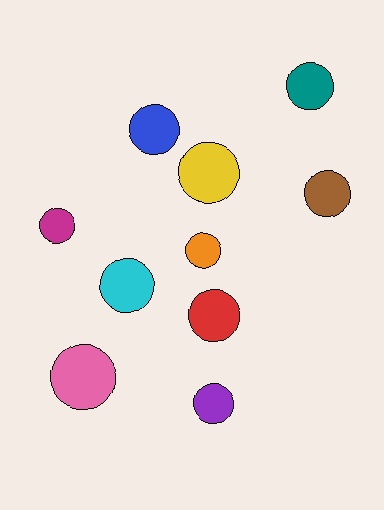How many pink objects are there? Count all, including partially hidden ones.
There is 1 pink object.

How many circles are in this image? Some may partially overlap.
There are 10 circles.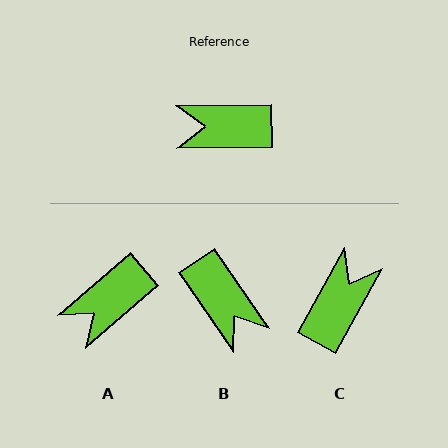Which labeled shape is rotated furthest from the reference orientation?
B, about 123 degrees away.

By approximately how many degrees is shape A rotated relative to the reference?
Approximately 39 degrees counter-clockwise.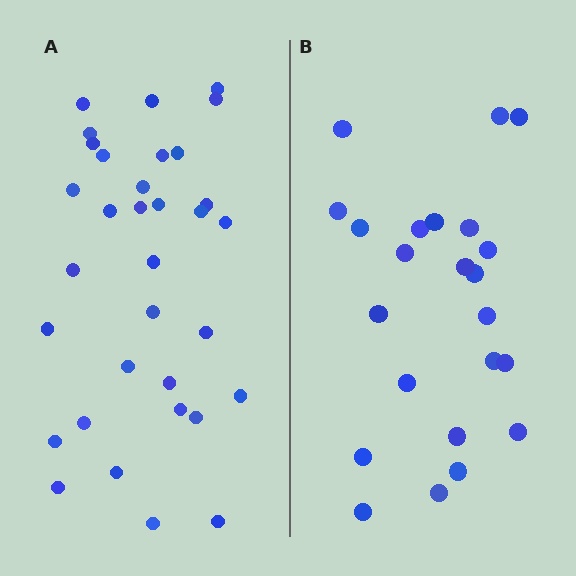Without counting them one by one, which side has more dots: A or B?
Region A (the left region) has more dots.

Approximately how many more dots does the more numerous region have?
Region A has roughly 10 or so more dots than region B.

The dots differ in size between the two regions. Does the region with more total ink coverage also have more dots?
No. Region B has more total ink coverage because its dots are larger, but region A actually contains more individual dots. Total area can be misleading — the number of items is what matters here.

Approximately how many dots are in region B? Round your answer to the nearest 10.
About 20 dots. (The exact count is 23, which rounds to 20.)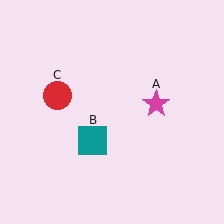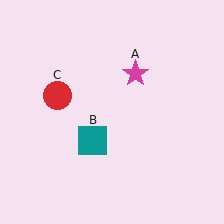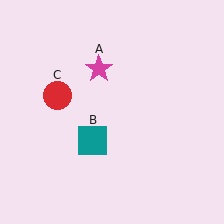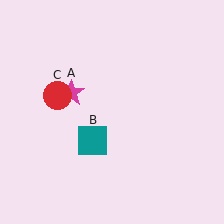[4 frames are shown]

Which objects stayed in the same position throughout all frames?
Teal square (object B) and red circle (object C) remained stationary.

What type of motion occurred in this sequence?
The magenta star (object A) rotated counterclockwise around the center of the scene.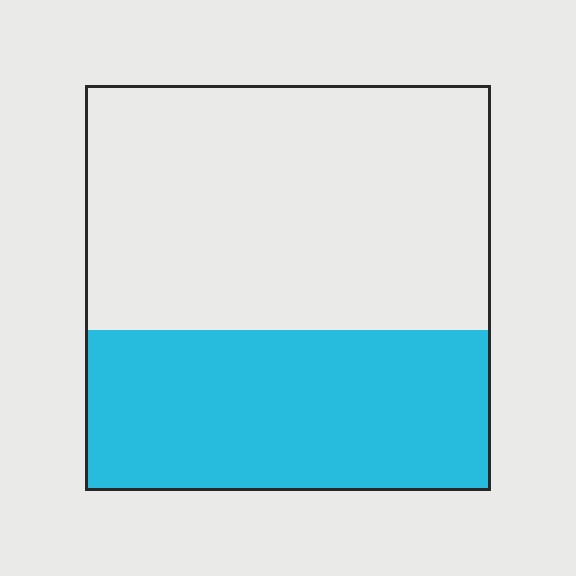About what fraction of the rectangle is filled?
About two fifths (2/5).